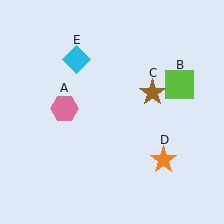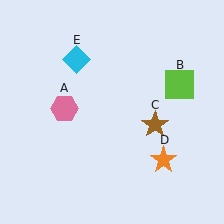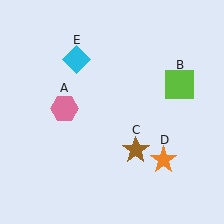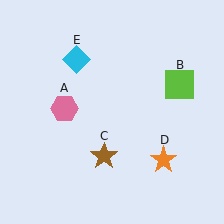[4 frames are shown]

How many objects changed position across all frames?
1 object changed position: brown star (object C).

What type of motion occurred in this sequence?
The brown star (object C) rotated clockwise around the center of the scene.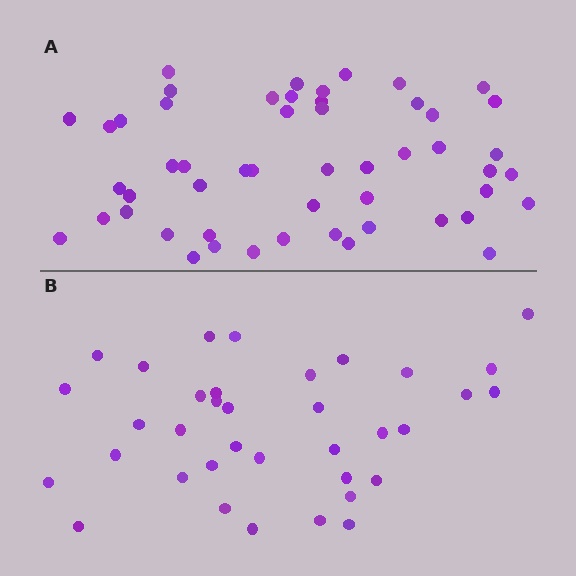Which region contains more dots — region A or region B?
Region A (the top region) has more dots.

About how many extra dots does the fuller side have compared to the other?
Region A has approximately 15 more dots than region B.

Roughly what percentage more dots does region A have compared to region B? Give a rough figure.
About 45% more.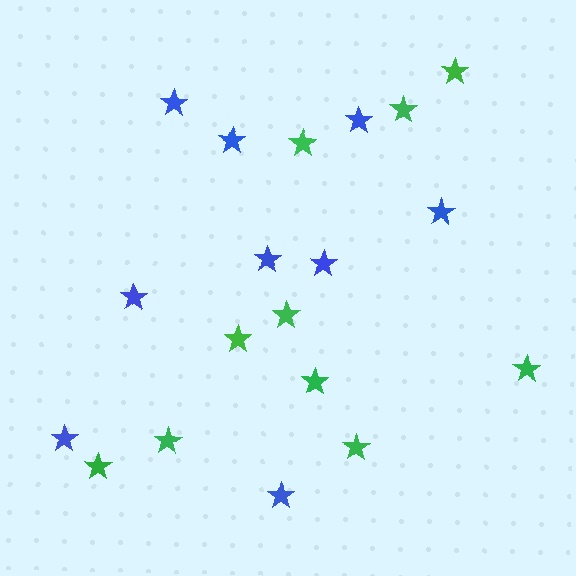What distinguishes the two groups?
There are 2 groups: one group of blue stars (9) and one group of green stars (10).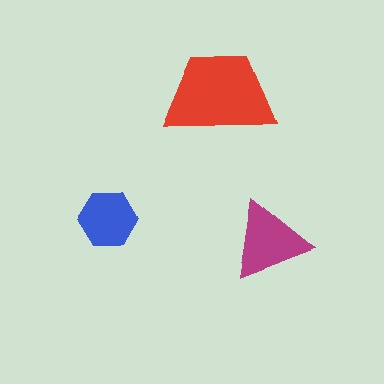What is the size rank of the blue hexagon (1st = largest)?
3rd.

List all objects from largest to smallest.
The red trapezoid, the magenta triangle, the blue hexagon.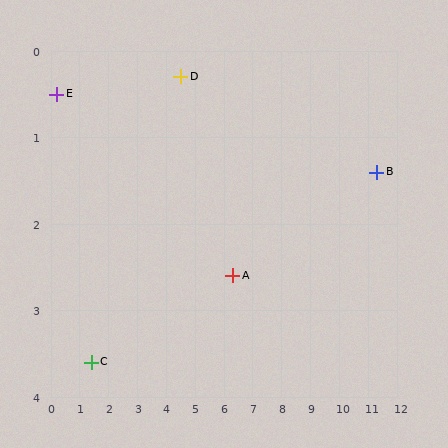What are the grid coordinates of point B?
Point B is at approximately (11.3, 1.4).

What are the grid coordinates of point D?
Point D is at approximately (4.5, 0.3).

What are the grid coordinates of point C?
Point C is at approximately (1.4, 3.6).